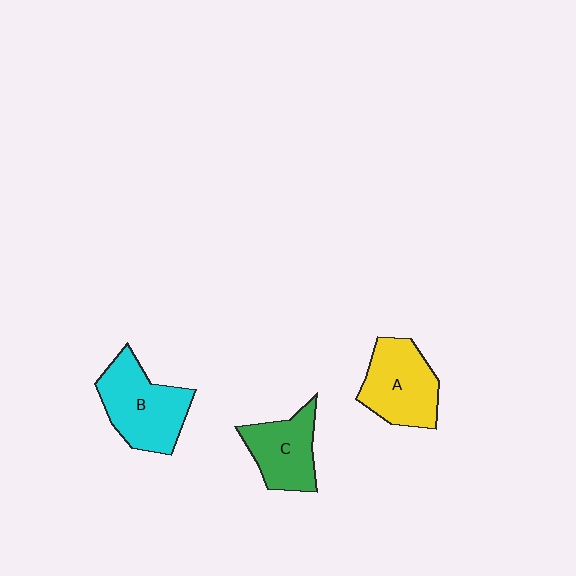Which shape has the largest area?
Shape B (cyan).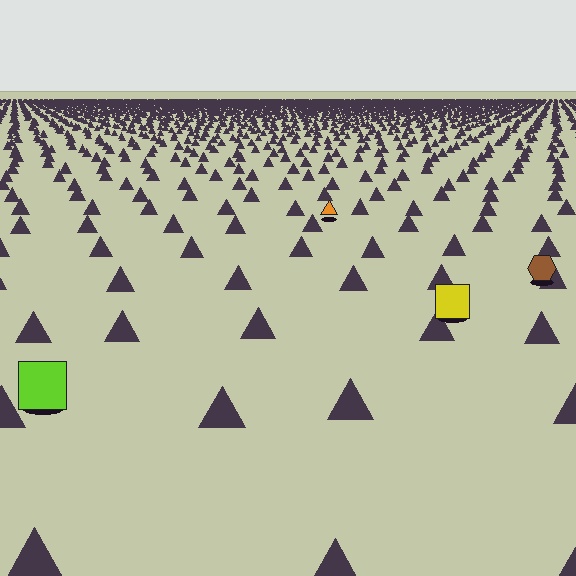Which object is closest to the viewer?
The lime square is closest. The texture marks near it are larger and more spread out.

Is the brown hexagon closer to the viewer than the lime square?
No. The lime square is closer — you can tell from the texture gradient: the ground texture is coarser near it.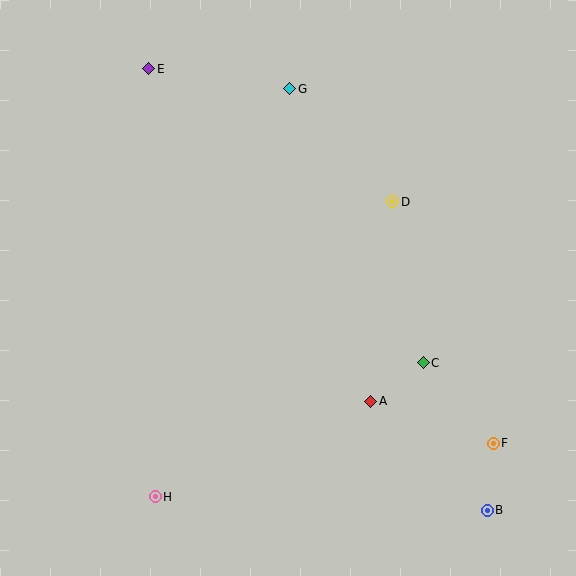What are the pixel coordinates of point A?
Point A is at (371, 401).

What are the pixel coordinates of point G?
Point G is at (290, 89).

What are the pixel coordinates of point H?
Point H is at (155, 497).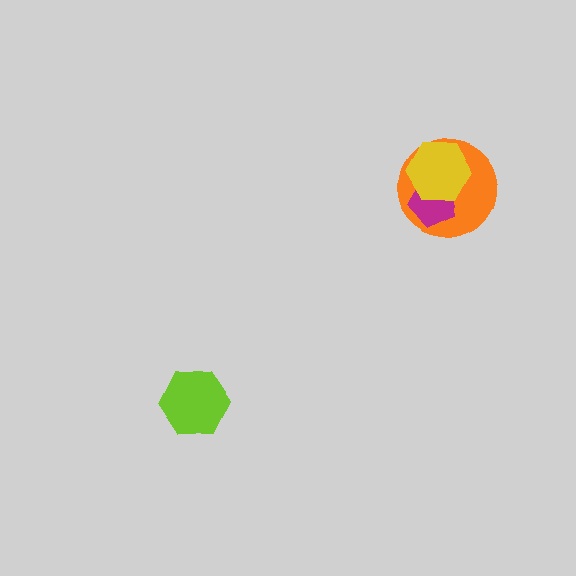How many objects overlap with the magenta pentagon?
2 objects overlap with the magenta pentagon.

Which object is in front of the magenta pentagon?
The yellow hexagon is in front of the magenta pentagon.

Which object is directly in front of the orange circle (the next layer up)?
The magenta pentagon is directly in front of the orange circle.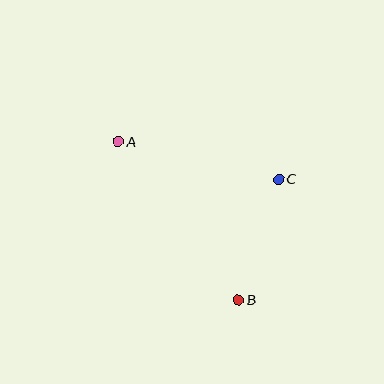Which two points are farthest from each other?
Points A and B are farthest from each other.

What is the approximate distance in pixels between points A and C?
The distance between A and C is approximately 165 pixels.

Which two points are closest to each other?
Points B and C are closest to each other.